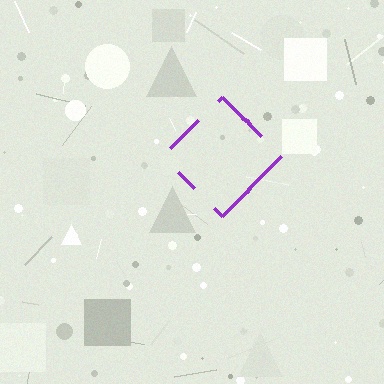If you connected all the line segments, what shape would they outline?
They would outline a diamond.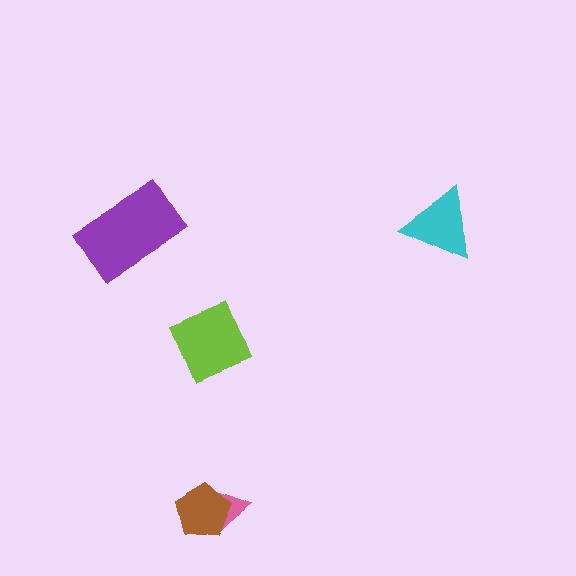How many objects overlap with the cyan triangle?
0 objects overlap with the cyan triangle.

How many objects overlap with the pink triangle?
1 object overlaps with the pink triangle.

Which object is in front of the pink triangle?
The brown pentagon is in front of the pink triangle.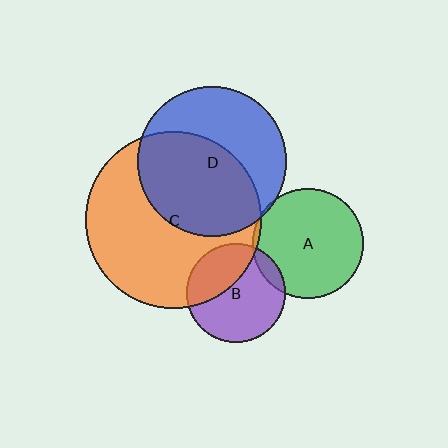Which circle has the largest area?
Circle C (orange).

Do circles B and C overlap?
Yes.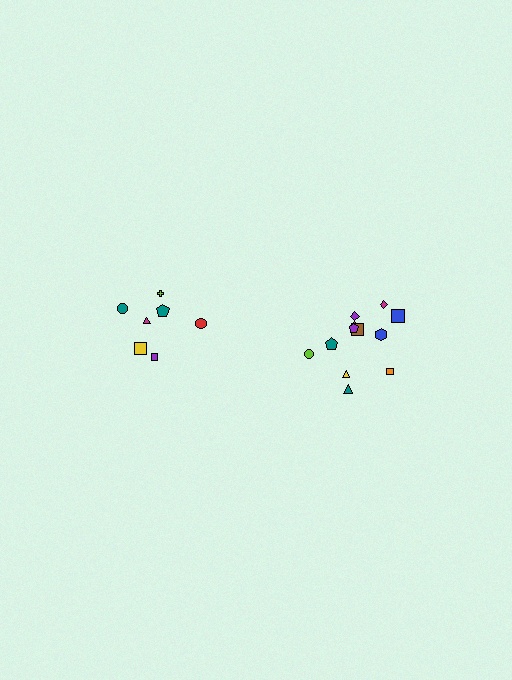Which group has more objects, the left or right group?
The right group.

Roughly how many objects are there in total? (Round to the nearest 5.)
Roughly 20 objects in total.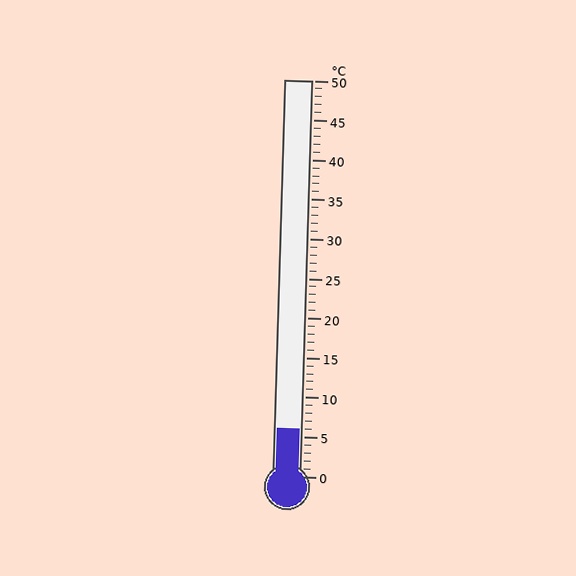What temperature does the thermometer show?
The thermometer shows approximately 6°C.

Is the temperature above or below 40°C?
The temperature is below 40°C.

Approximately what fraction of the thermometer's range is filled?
The thermometer is filled to approximately 10% of its range.